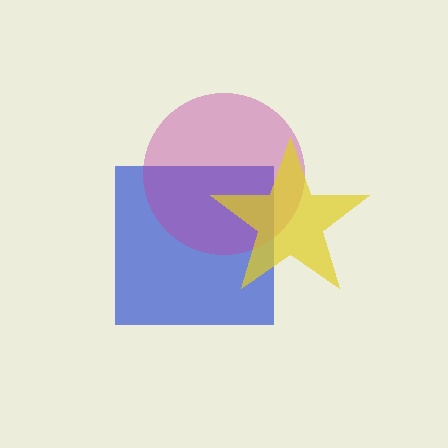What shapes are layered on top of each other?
The layered shapes are: a blue square, a magenta circle, a yellow star.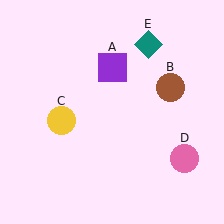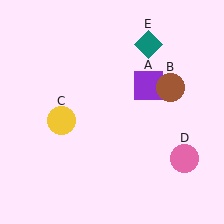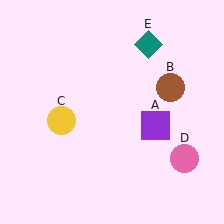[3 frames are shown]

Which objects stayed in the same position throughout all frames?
Brown circle (object B) and yellow circle (object C) and pink circle (object D) and teal diamond (object E) remained stationary.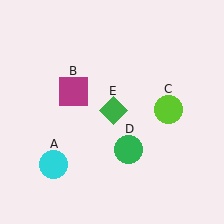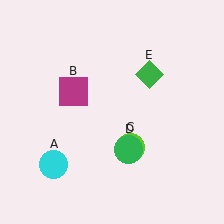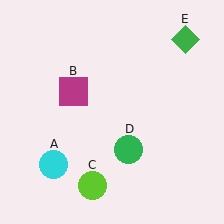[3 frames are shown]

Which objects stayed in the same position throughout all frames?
Cyan circle (object A) and magenta square (object B) and green circle (object D) remained stationary.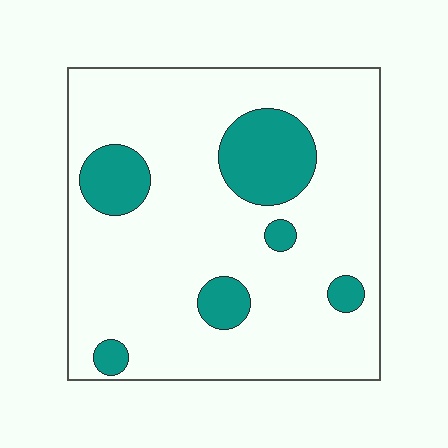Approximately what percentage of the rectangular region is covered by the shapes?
Approximately 15%.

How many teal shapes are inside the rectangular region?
6.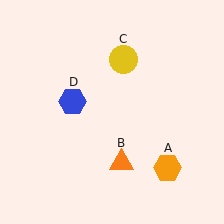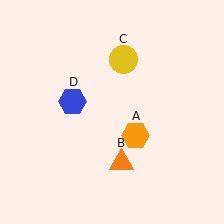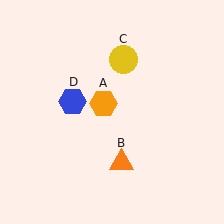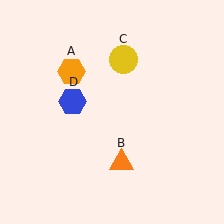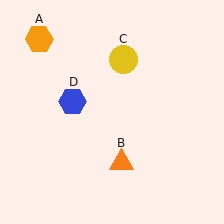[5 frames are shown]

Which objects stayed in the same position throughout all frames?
Orange triangle (object B) and yellow circle (object C) and blue hexagon (object D) remained stationary.